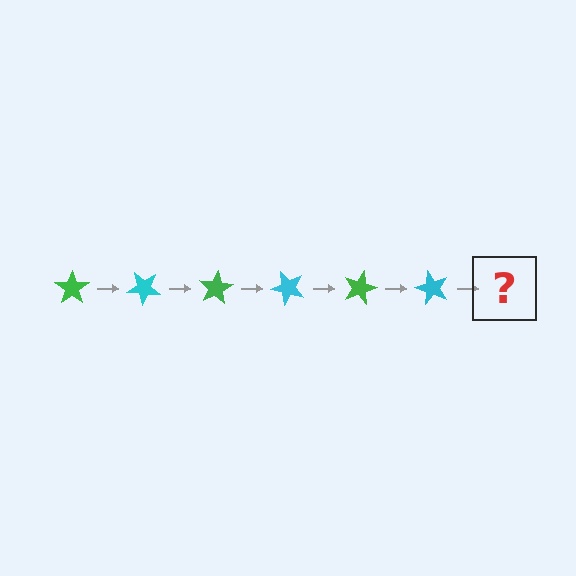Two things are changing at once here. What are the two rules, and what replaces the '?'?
The two rules are that it rotates 40 degrees each step and the color cycles through green and cyan. The '?' should be a green star, rotated 240 degrees from the start.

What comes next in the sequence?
The next element should be a green star, rotated 240 degrees from the start.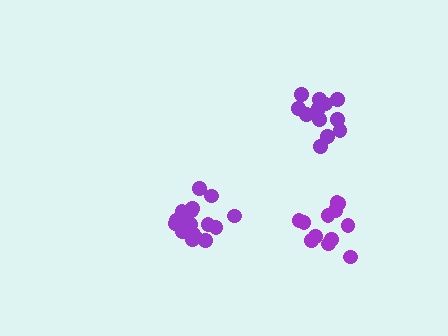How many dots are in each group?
Group 1: 17 dots, Group 2: 12 dots, Group 3: 12 dots (41 total).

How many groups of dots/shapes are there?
There are 3 groups.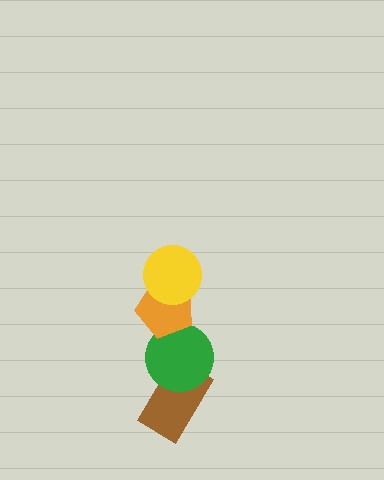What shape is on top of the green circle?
The orange pentagon is on top of the green circle.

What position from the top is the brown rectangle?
The brown rectangle is 4th from the top.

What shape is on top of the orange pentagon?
The yellow circle is on top of the orange pentagon.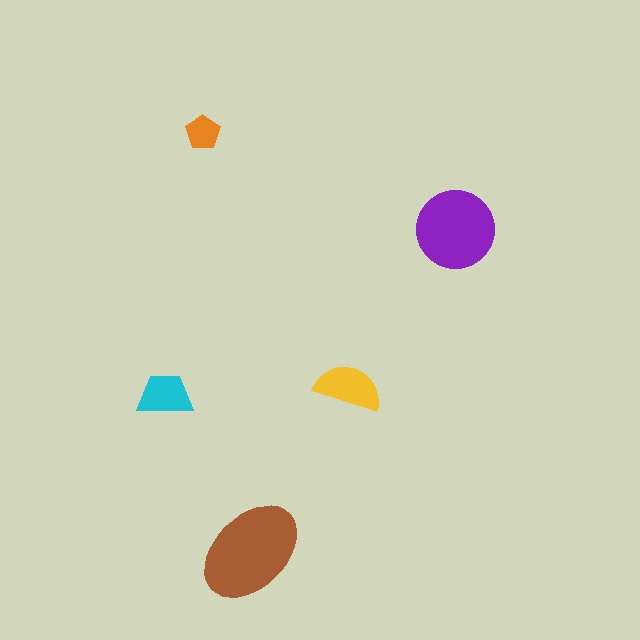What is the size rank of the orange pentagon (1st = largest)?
5th.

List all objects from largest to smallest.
The brown ellipse, the purple circle, the yellow semicircle, the cyan trapezoid, the orange pentagon.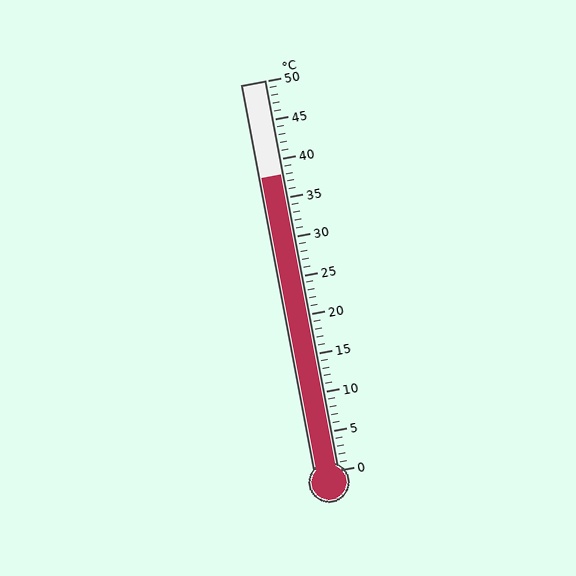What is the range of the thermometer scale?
The thermometer scale ranges from 0°C to 50°C.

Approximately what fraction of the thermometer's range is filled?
The thermometer is filled to approximately 75% of its range.